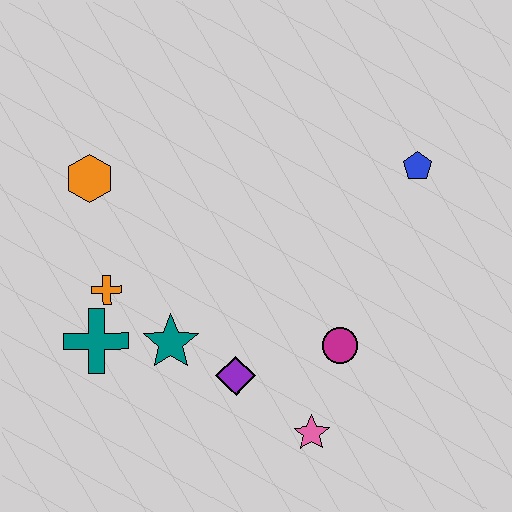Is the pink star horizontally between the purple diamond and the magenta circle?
Yes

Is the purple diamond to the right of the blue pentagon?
No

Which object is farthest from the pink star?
The orange hexagon is farthest from the pink star.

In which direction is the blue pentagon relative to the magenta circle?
The blue pentagon is above the magenta circle.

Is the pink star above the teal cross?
No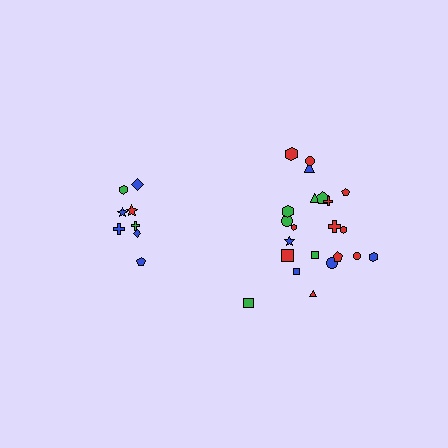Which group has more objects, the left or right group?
The right group.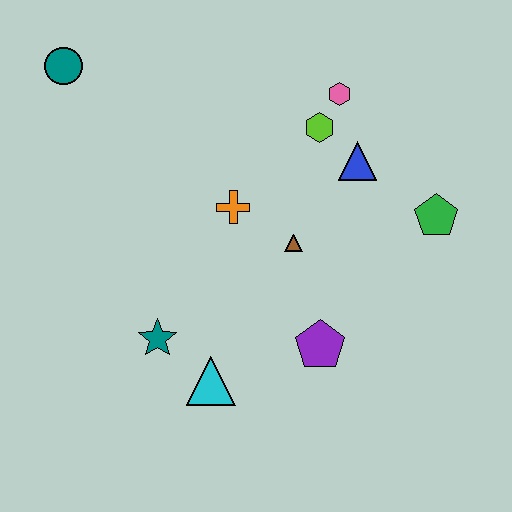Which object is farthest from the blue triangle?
The teal circle is farthest from the blue triangle.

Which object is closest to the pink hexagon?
The lime hexagon is closest to the pink hexagon.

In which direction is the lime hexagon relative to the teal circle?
The lime hexagon is to the right of the teal circle.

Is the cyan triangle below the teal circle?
Yes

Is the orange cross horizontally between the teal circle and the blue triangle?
Yes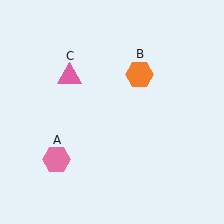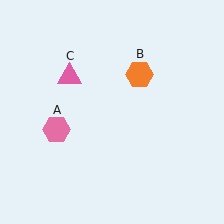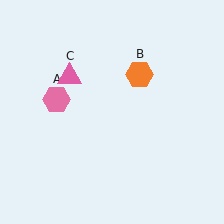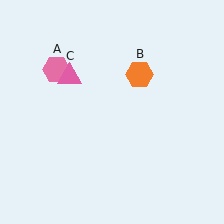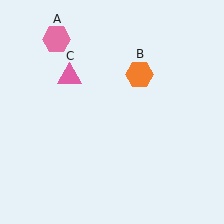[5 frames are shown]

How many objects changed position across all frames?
1 object changed position: pink hexagon (object A).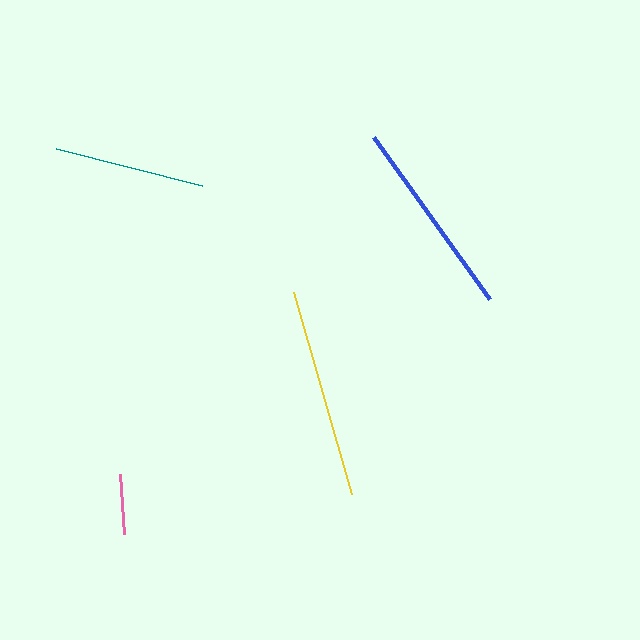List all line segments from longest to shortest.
From longest to shortest: yellow, blue, teal, pink.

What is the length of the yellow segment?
The yellow segment is approximately 211 pixels long.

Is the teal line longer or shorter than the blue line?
The blue line is longer than the teal line.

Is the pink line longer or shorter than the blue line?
The blue line is longer than the pink line.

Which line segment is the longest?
The yellow line is the longest at approximately 211 pixels.